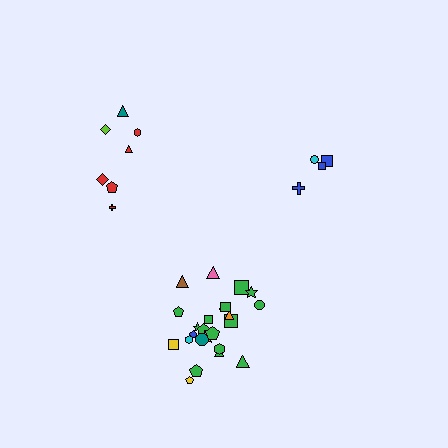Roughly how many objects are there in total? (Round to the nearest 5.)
Roughly 35 objects in total.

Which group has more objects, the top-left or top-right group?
The top-left group.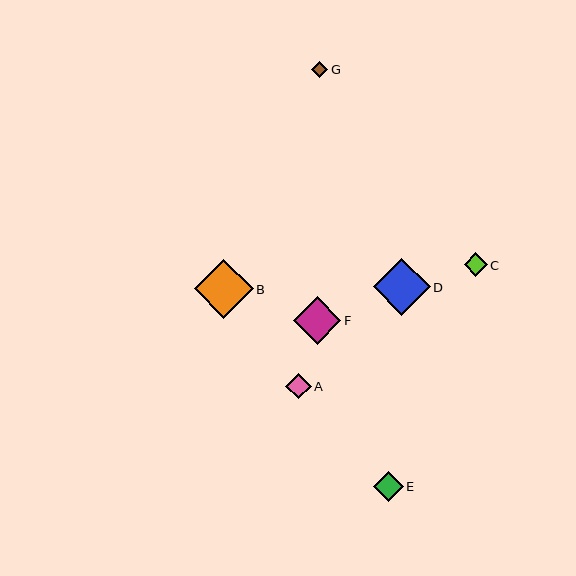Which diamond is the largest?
Diamond B is the largest with a size of approximately 59 pixels.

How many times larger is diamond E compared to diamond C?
Diamond E is approximately 1.3 times the size of diamond C.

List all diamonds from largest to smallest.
From largest to smallest: B, D, F, E, A, C, G.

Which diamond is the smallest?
Diamond G is the smallest with a size of approximately 16 pixels.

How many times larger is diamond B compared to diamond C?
Diamond B is approximately 2.5 times the size of diamond C.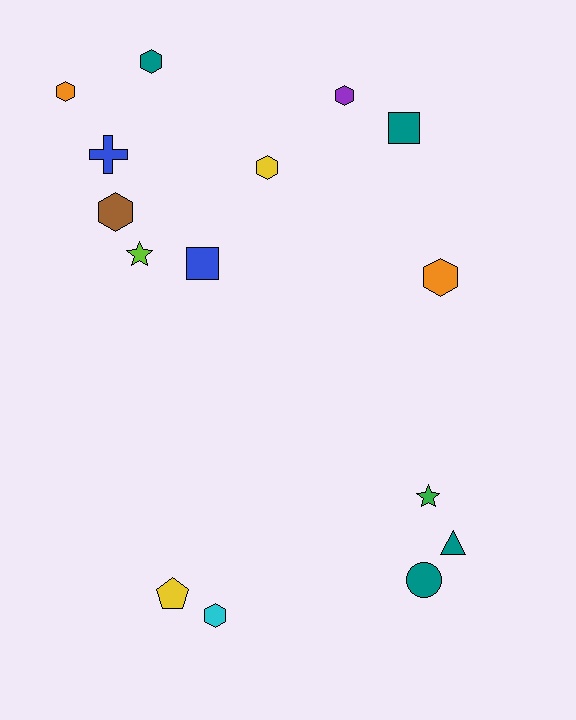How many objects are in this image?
There are 15 objects.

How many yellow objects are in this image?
There are 2 yellow objects.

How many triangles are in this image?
There is 1 triangle.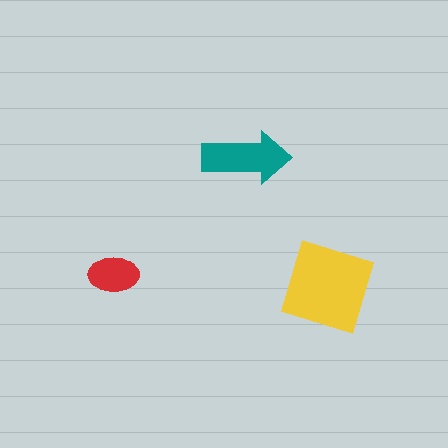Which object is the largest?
The yellow diamond.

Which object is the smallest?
The red ellipse.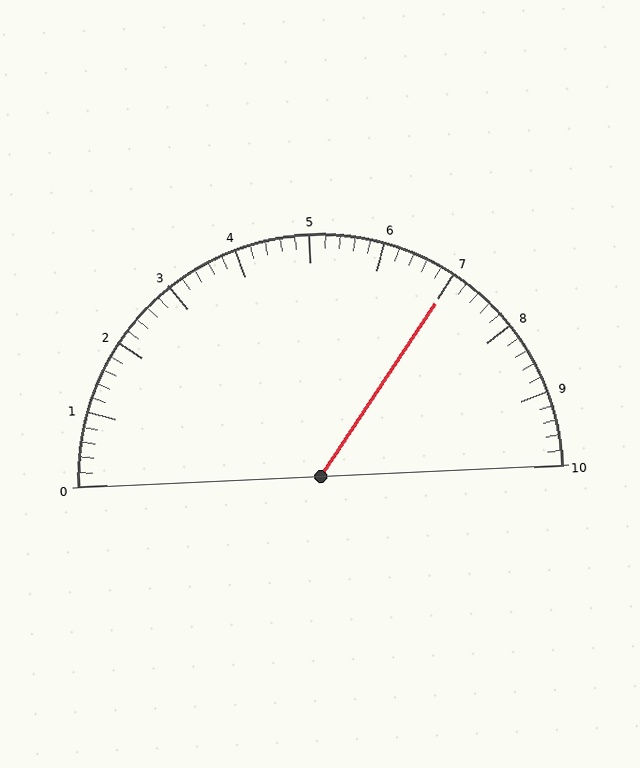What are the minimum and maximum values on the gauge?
The gauge ranges from 0 to 10.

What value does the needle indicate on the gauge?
The needle indicates approximately 7.0.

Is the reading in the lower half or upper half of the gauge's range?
The reading is in the upper half of the range (0 to 10).